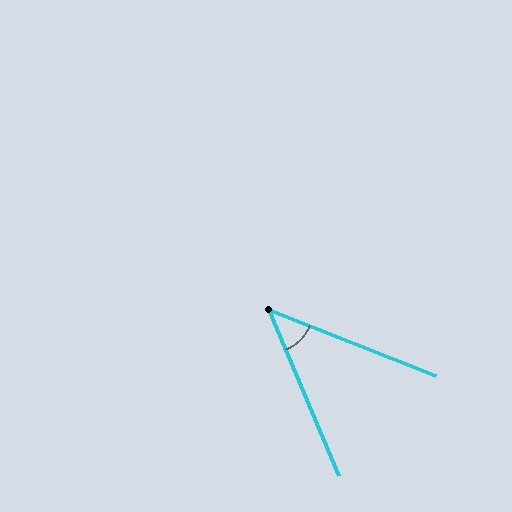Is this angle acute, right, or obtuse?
It is acute.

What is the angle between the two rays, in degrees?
Approximately 46 degrees.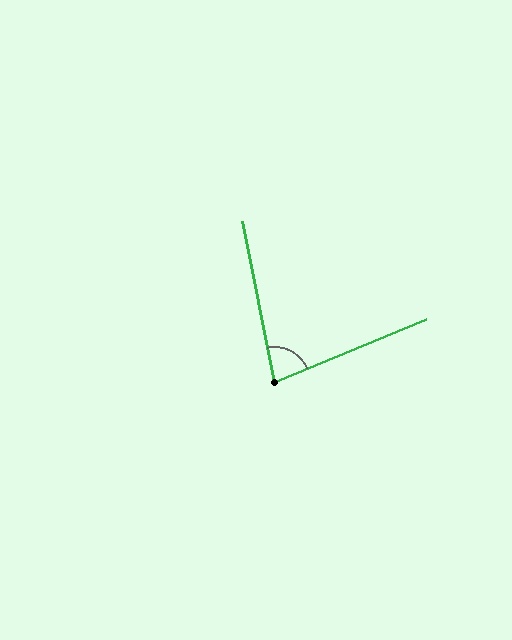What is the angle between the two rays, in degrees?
Approximately 79 degrees.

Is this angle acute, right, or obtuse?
It is acute.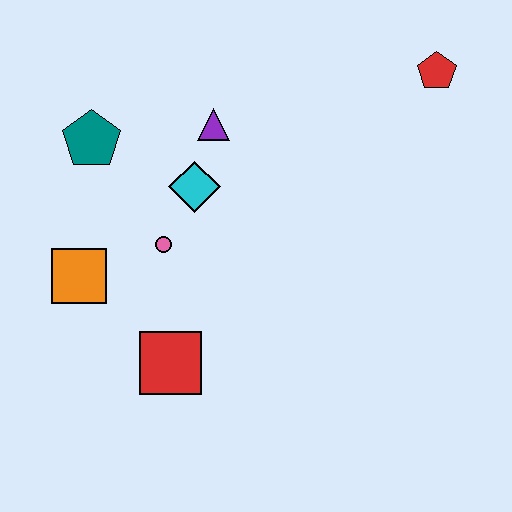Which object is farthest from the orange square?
The red pentagon is farthest from the orange square.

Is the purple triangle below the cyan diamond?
No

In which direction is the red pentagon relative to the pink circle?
The red pentagon is to the right of the pink circle.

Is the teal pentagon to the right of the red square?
No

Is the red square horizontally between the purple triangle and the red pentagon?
No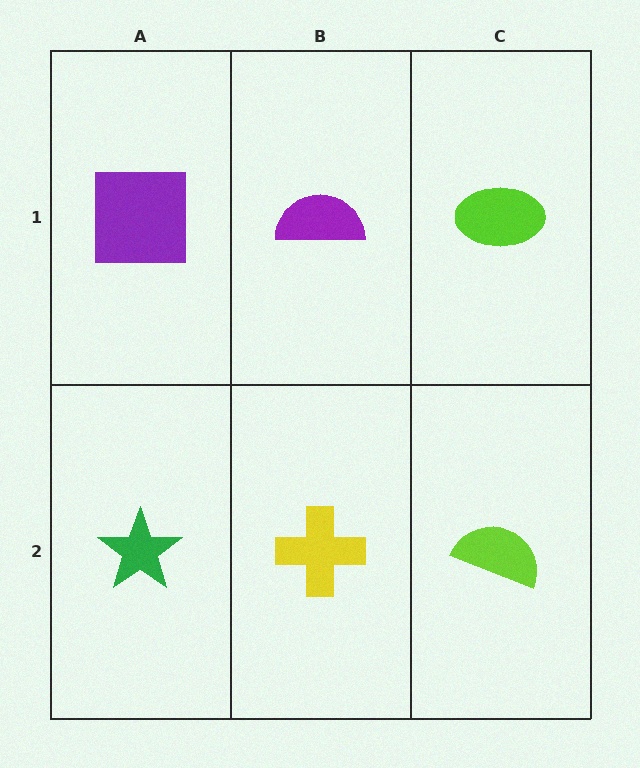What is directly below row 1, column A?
A green star.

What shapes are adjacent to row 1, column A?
A green star (row 2, column A), a purple semicircle (row 1, column B).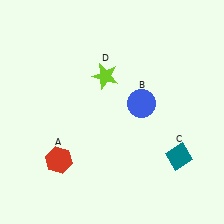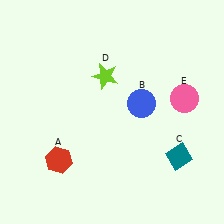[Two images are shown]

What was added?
A pink circle (E) was added in Image 2.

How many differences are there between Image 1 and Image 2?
There is 1 difference between the two images.